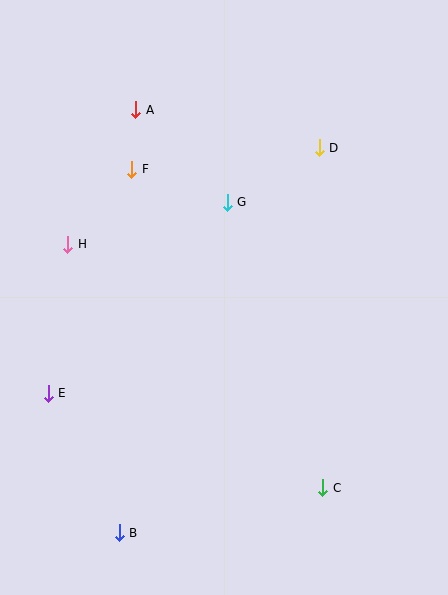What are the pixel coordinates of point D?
Point D is at (319, 148).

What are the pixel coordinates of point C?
Point C is at (323, 488).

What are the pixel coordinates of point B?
Point B is at (119, 533).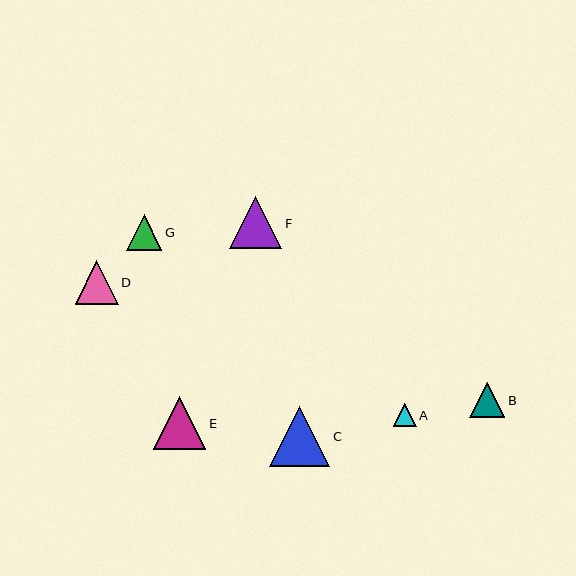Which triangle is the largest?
Triangle C is the largest with a size of approximately 60 pixels.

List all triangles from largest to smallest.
From largest to smallest: C, E, F, D, G, B, A.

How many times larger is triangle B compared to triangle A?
Triangle B is approximately 1.5 times the size of triangle A.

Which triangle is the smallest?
Triangle A is the smallest with a size of approximately 23 pixels.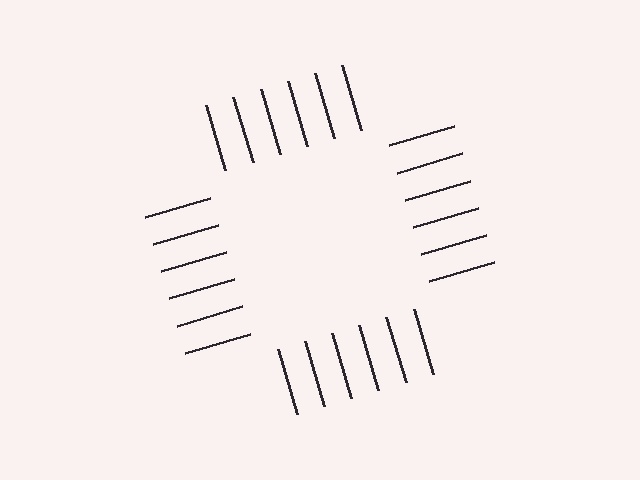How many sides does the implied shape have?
4 sides — the line-ends trace a square.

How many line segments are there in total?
24 — 6 along each of the 4 edges.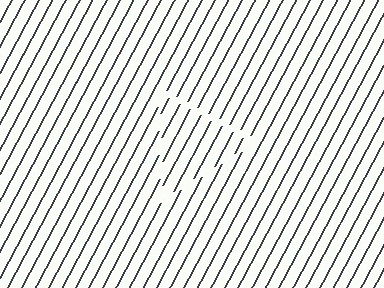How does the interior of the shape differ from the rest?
The interior of the shape contains the same grating, shifted by half a period — the contour is defined by the phase discontinuity where line-ends from the inner and outer gratings abut.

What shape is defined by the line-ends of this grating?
An illusory triangle. The interior of the shape contains the same grating, shifted by half a period — the contour is defined by the phase discontinuity where line-ends from the inner and outer gratings abut.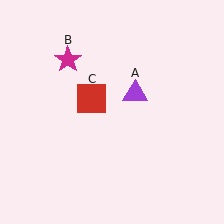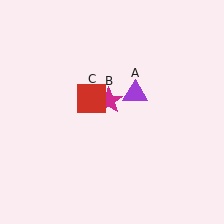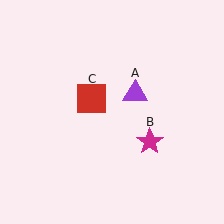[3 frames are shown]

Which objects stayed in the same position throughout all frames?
Purple triangle (object A) and red square (object C) remained stationary.